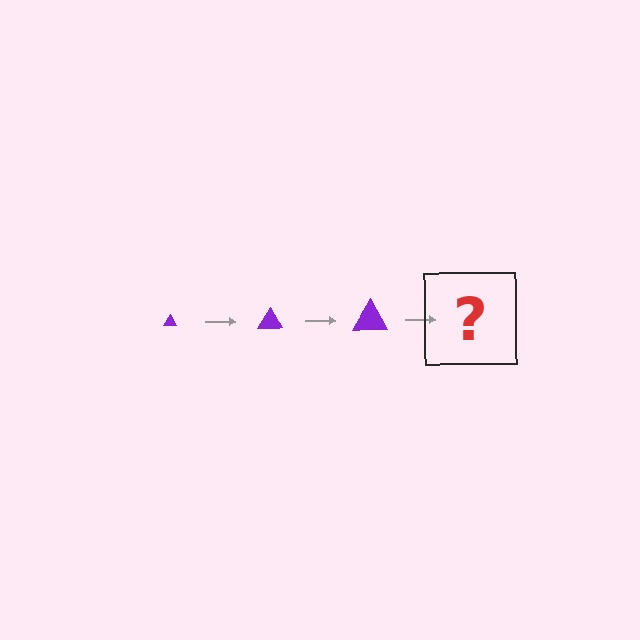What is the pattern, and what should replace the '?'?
The pattern is that the triangle gets progressively larger each step. The '?' should be a purple triangle, larger than the previous one.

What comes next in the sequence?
The next element should be a purple triangle, larger than the previous one.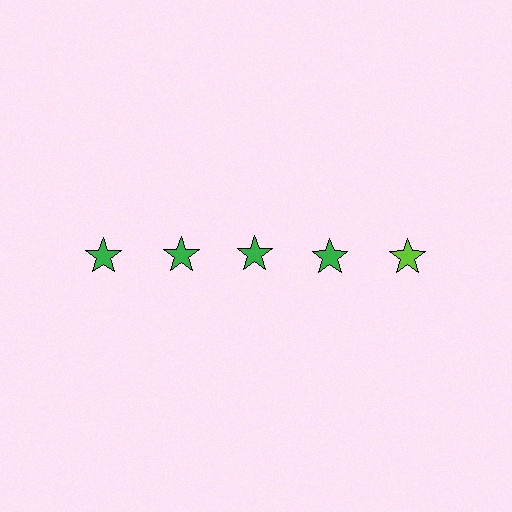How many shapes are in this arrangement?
There are 5 shapes arranged in a grid pattern.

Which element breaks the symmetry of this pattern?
The lime star in the top row, rightmost column breaks the symmetry. All other shapes are green stars.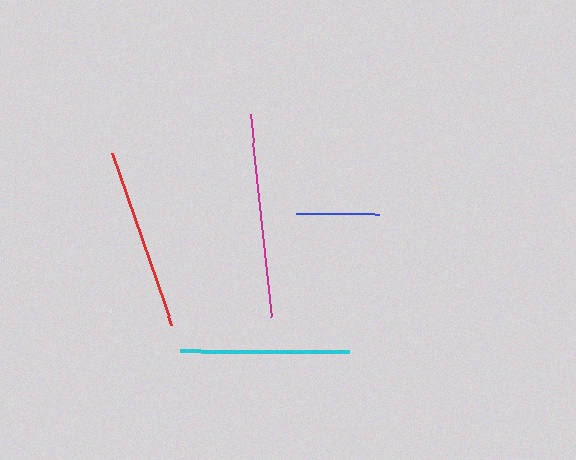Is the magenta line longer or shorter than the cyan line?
The magenta line is longer than the cyan line.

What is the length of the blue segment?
The blue segment is approximately 83 pixels long.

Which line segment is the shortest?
The blue line is the shortest at approximately 83 pixels.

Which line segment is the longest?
The magenta line is the longest at approximately 204 pixels.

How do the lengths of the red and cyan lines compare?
The red and cyan lines are approximately the same length.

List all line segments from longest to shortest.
From longest to shortest: magenta, red, cyan, blue.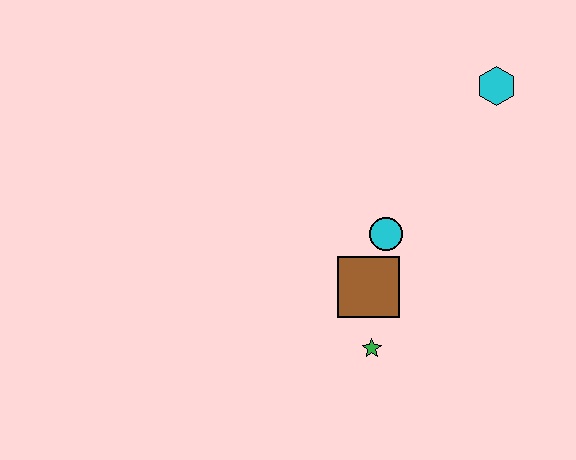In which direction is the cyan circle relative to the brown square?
The cyan circle is above the brown square.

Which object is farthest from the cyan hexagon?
The green star is farthest from the cyan hexagon.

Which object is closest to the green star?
The brown square is closest to the green star.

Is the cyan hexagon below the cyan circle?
No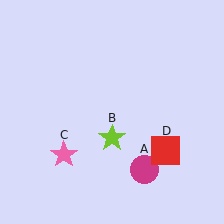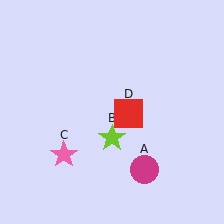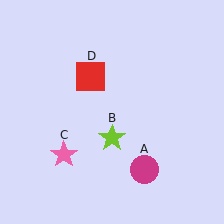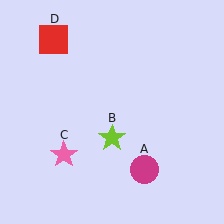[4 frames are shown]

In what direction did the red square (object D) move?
The red square (object D) moved up and to the left.